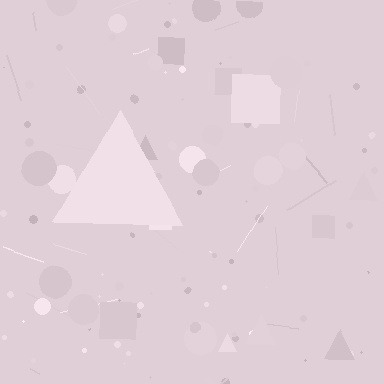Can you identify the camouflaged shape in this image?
The camouflaged shape is a triangle.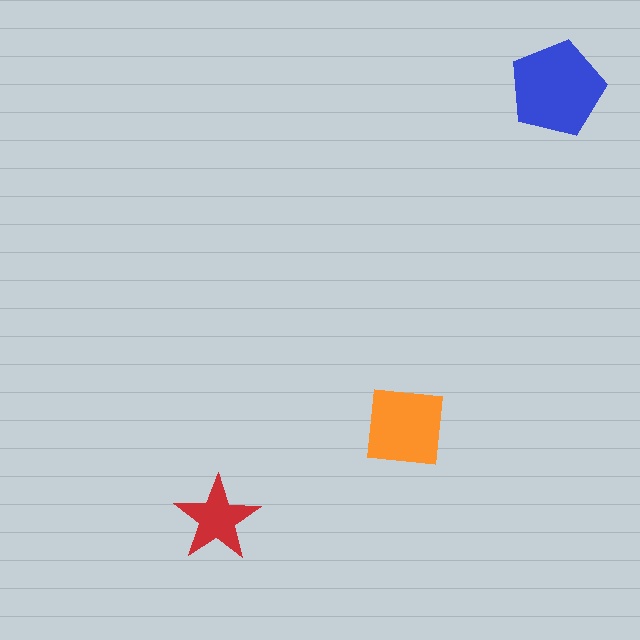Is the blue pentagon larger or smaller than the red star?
Larger.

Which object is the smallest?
The red star.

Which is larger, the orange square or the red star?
The orange square.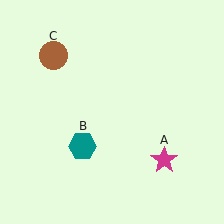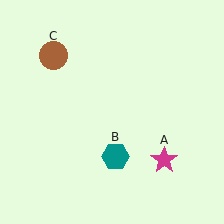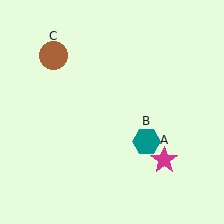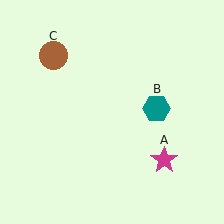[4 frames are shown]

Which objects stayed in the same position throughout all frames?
Magenta star (object A) and brown circle (object C) remained stationary.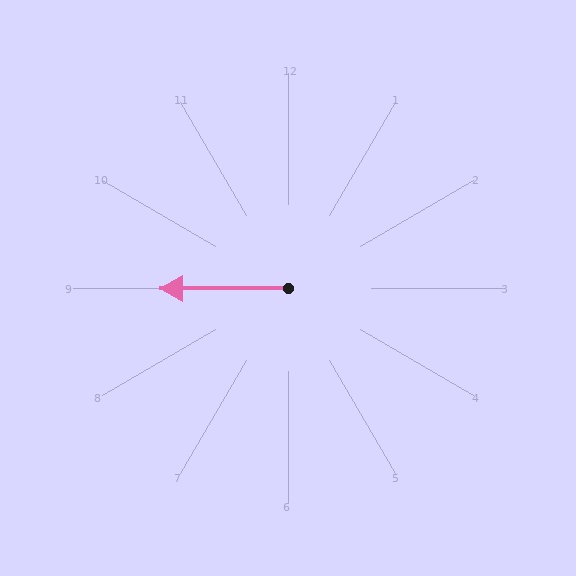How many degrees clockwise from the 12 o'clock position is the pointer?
Approximately 270 degrees.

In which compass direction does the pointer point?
West.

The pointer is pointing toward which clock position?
Roughly 9 o'clock.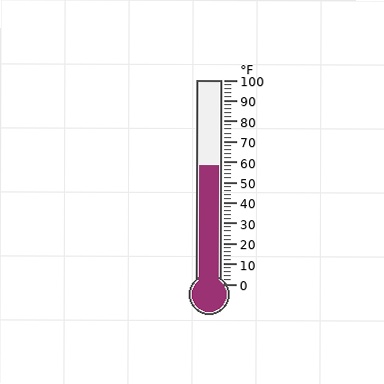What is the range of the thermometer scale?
The thermometer scale ranges from 0°F to 100°F.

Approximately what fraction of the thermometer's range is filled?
The thermometer is filled to approximately 60% of its range.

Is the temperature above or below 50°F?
The temperature is above 50°F.